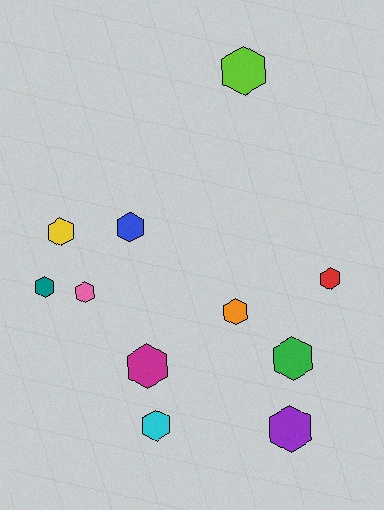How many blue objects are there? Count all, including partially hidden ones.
There is 1 blue object.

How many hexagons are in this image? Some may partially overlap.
There are 11 hexagons.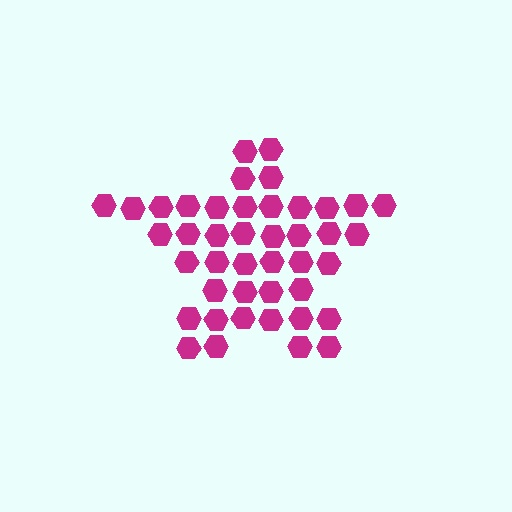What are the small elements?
The small elements are hexagons.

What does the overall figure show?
The overall figure shows a star.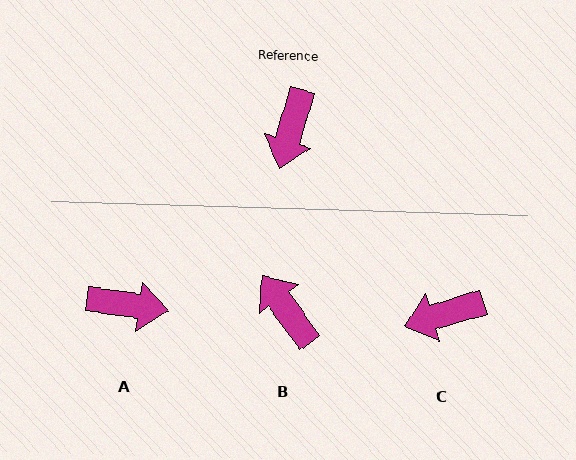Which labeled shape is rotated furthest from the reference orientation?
B, about 127 degrees away.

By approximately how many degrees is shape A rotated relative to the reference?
Approximately 98 degrees counter-clockwise.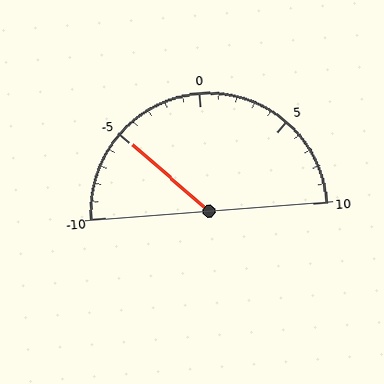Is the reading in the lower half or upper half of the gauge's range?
The reading is in the lower half of the range (-10 to 10).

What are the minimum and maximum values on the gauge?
The gauge ranges from -10 to 10.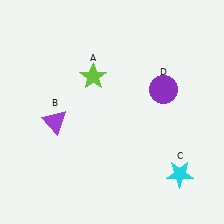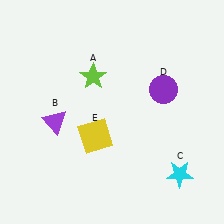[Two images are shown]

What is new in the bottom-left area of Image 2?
A yellow square (E) was added in the bottom-left area of Image 2.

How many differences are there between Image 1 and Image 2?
There is 1 difference between the two images.